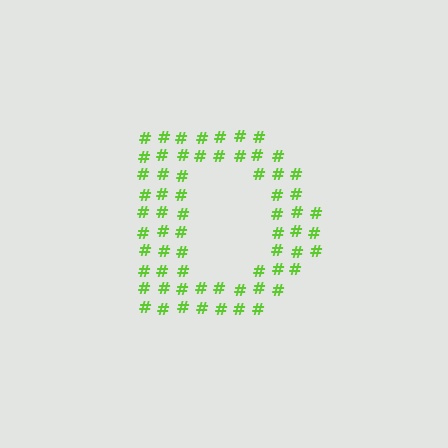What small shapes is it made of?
It is made of small hash symbols.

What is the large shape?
The large shape is the letter D.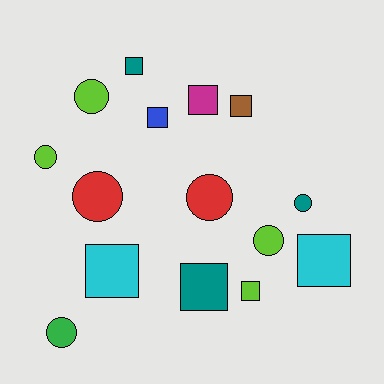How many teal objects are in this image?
There are 3 teal objects.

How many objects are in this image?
There are 15 objects.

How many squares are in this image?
There are 8 squares.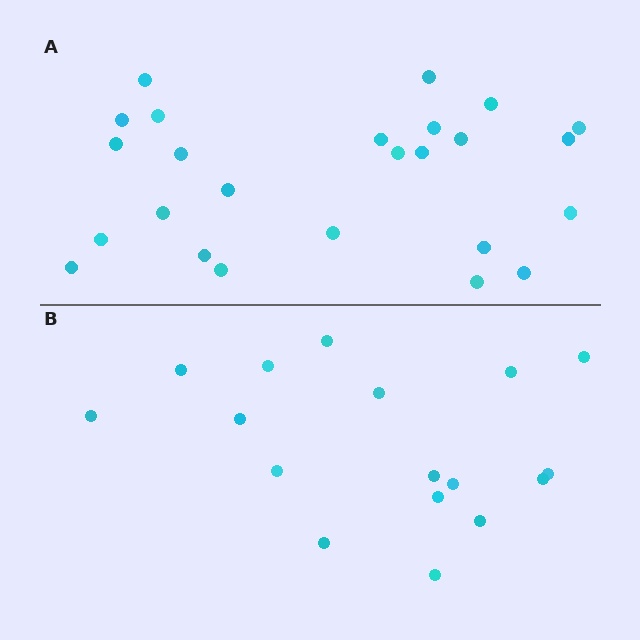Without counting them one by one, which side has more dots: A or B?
Region A (the top region) has more dots.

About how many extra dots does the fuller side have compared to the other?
Region A has roughly 8 or so more dots than region B.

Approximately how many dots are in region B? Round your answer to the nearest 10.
About 20 dots. (The exact count is 17, which rounds to 20.)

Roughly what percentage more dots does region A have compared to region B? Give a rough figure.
About 45% more.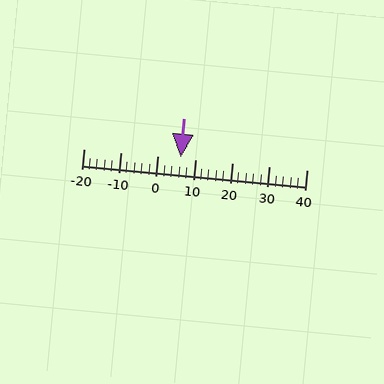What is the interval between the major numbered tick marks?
The major tick marks are spaced 10 units apart.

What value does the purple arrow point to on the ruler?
The purple arrow points to approximately 6.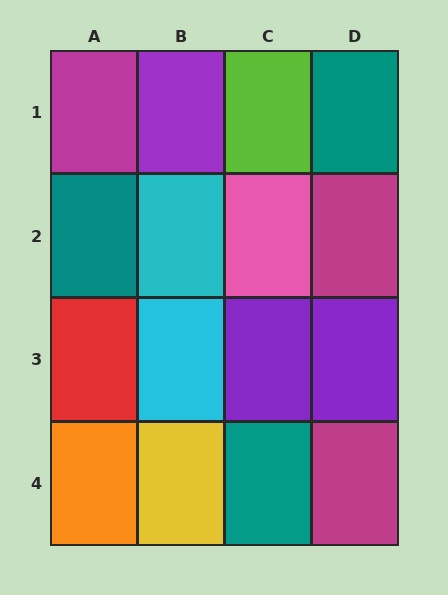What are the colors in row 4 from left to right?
Orange, yellow, teal, magenta.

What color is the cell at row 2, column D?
Magenta.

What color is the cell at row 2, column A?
Teal.